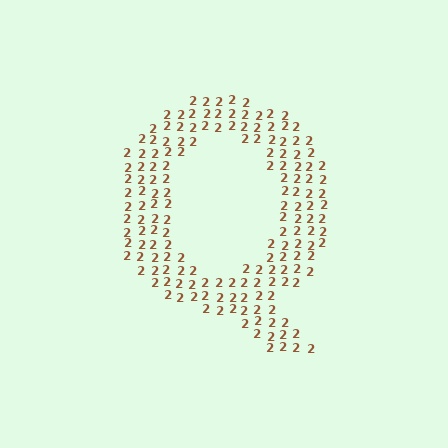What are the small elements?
The small elements are digit 2's.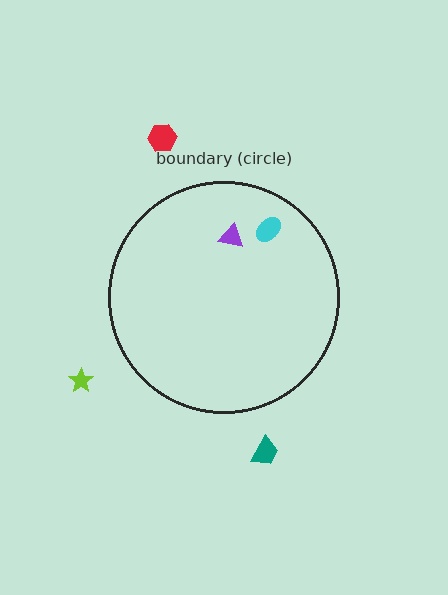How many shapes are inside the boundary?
2 inside, 3 outside.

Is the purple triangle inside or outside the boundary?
Inside.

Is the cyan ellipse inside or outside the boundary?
Inside.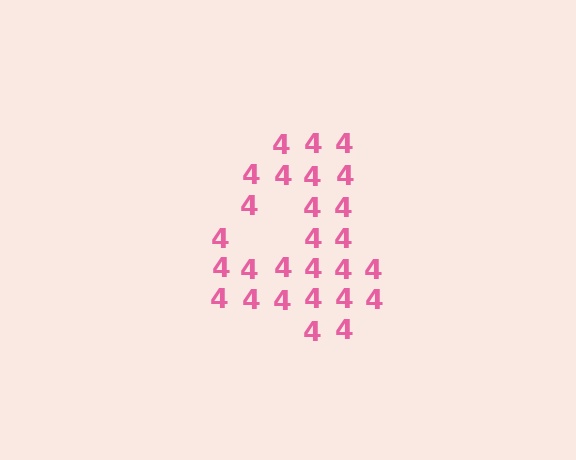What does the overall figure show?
The overall figure shows the digit 4.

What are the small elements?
The small elements are digit 4's.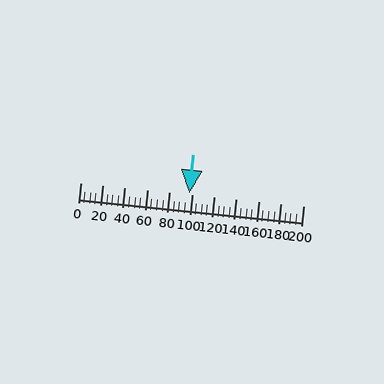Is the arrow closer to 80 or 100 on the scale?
The arrow is closer to 100.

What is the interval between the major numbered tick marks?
The major tick marks are spaced 20 units apart.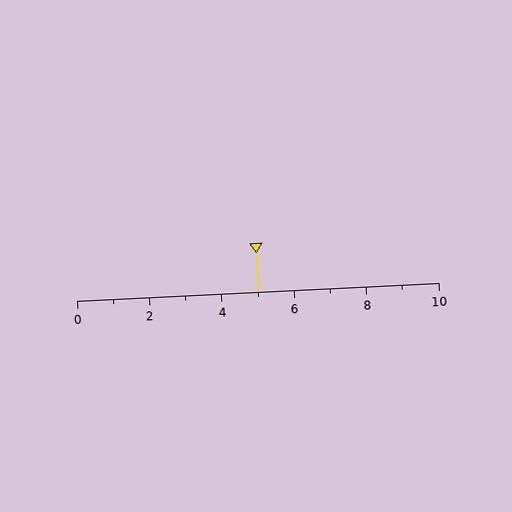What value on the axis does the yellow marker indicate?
The marker indicates approximately 5.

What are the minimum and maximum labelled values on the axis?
The axis runs from 0 to 10.